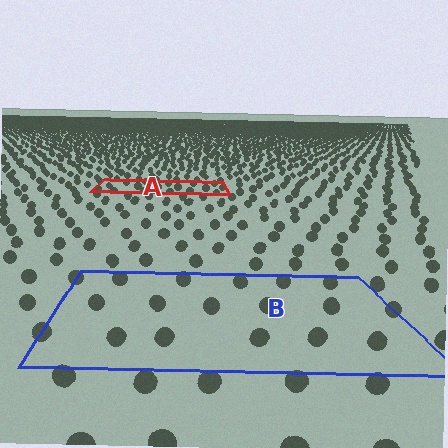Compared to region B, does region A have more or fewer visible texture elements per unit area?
Region A has more texture elements per unit area — they are packed more densely because it is farther away.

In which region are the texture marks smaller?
The texture marks are smaller in region A, because it is farther away.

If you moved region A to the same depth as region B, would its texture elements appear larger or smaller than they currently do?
They would appear larger. At a closer depth, the same texture elements are projected at a bigger on-screen size.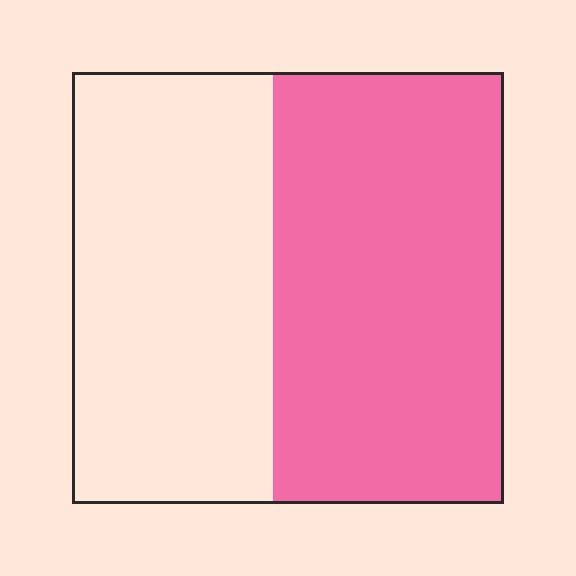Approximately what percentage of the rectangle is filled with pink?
Approximately 55%.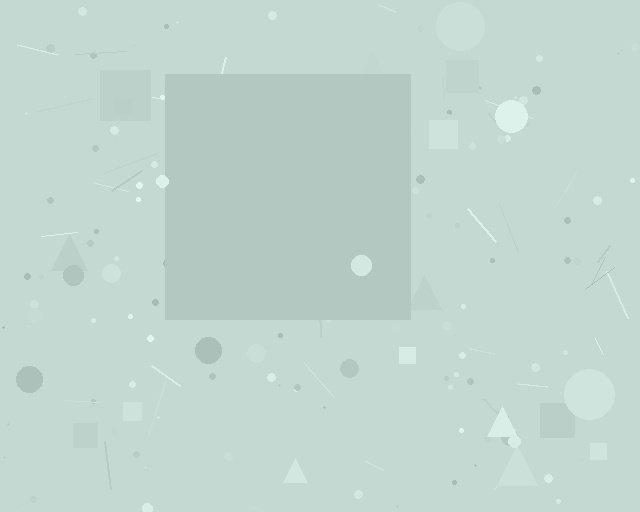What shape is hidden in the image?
A square is hidden in the image.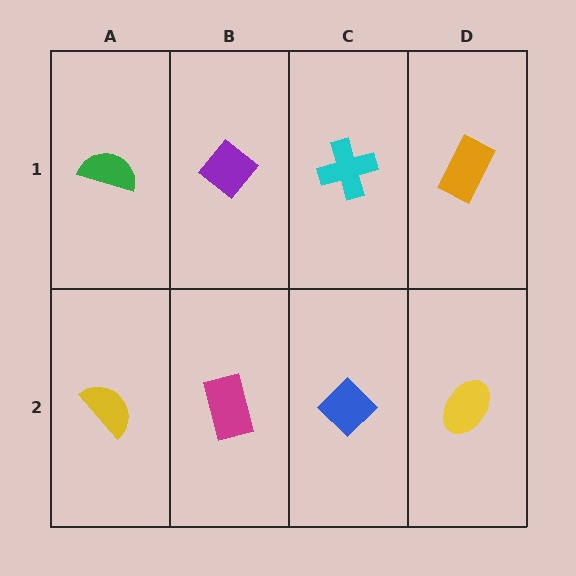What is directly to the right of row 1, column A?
A purple diamond.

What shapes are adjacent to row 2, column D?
An orange rectangle (row 1, column D), a blue diamond (row 2, column C).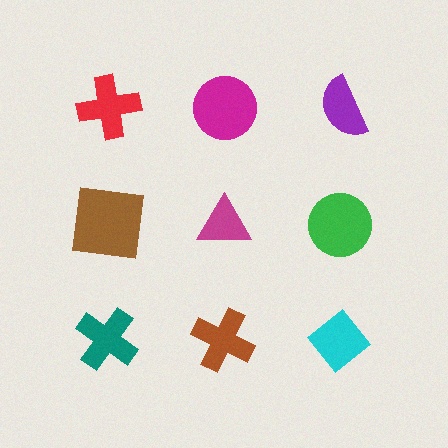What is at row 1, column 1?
A red cross.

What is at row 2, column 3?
A green circle.